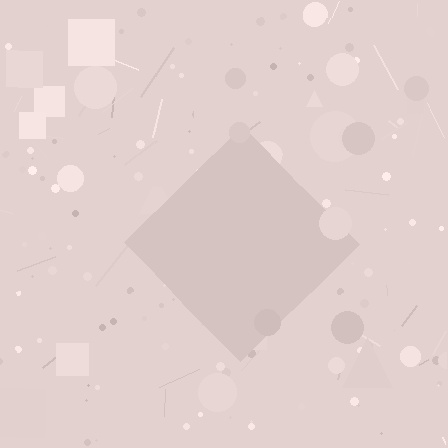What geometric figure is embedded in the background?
A diamond is embedded in the background.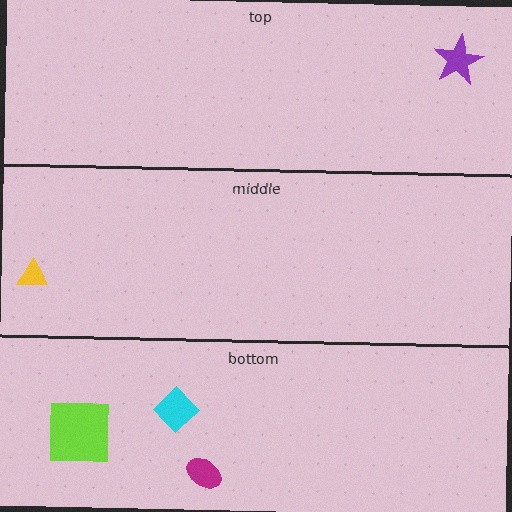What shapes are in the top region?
The purple star.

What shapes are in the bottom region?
The lime square, the magenta ellipse, the cyan diamond.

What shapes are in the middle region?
The yellow triangle.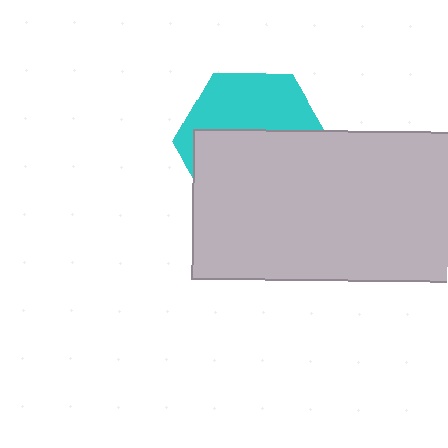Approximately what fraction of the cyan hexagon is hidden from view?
Roughly 58% of the cyan hexagon is hidden behind the light gray rectangle.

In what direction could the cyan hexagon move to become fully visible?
The cyan hexagon could move up. That would shift it out from behind the light gray rectangle entirely.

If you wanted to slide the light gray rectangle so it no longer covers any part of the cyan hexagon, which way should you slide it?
Slide it down — that is the most direct way to separate the two shapes.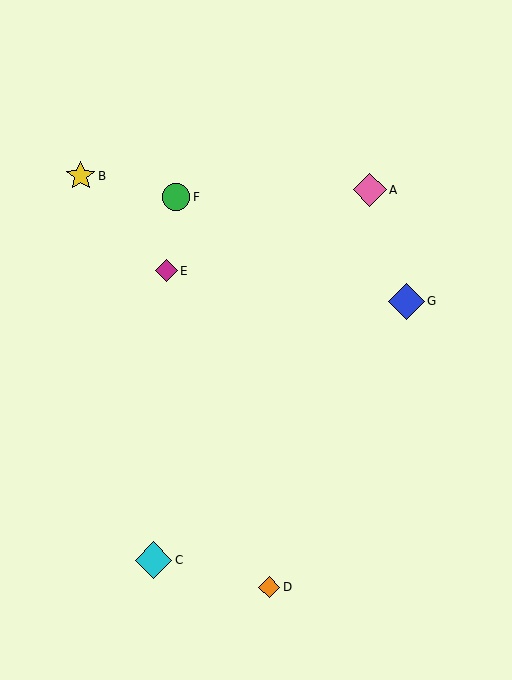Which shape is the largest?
The cyan diamond (labeled C) is the largest.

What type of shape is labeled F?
Shape F is a green circle.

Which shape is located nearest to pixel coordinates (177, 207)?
The green circle (labeled F) at (176, 197) is nearest to that location.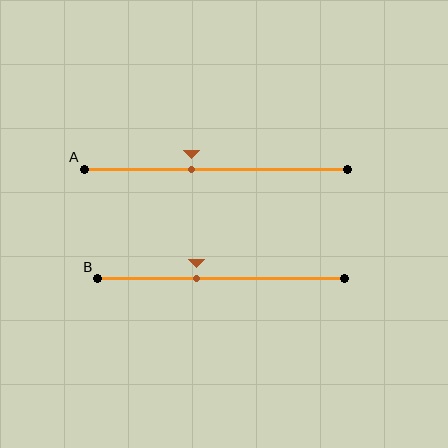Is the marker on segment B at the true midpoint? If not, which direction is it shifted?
No, the marker on segment B is shifted to the left by about 10% of the segment length.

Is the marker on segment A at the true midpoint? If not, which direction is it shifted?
No, the marker on segment A is shifted to the left by about 9% of the segment length.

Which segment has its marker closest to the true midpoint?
Segment A has its marker closest to the true midpoint.